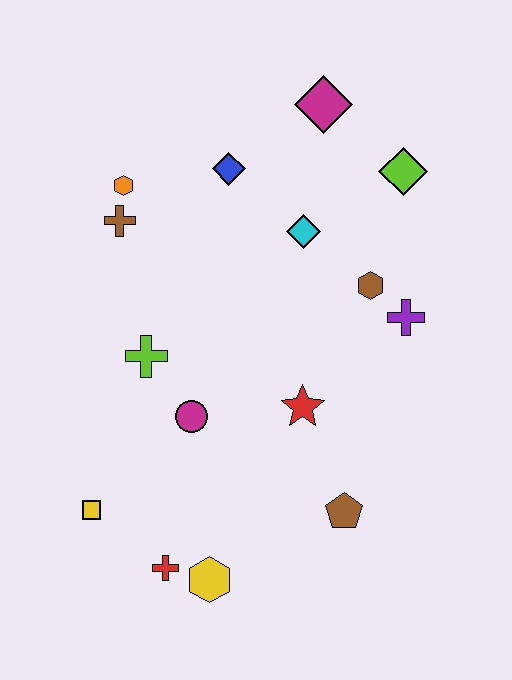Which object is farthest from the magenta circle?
The magenta diamond is farthest from the magenta circle.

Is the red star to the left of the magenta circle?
No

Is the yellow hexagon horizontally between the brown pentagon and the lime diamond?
No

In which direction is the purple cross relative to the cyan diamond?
The purple cross is to the right of the cyan diamond.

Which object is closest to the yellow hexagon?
The red cross is closest to the yellow hexagon.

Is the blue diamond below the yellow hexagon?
No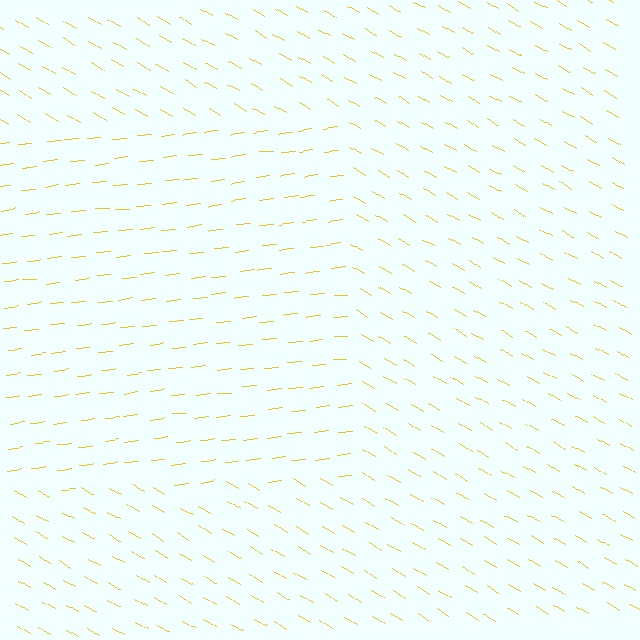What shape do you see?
I see a rectangle.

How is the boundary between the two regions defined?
The boundary is defined purely by a change in line orientation (approximately 38 degrees difference). All lines are the same color and thickness.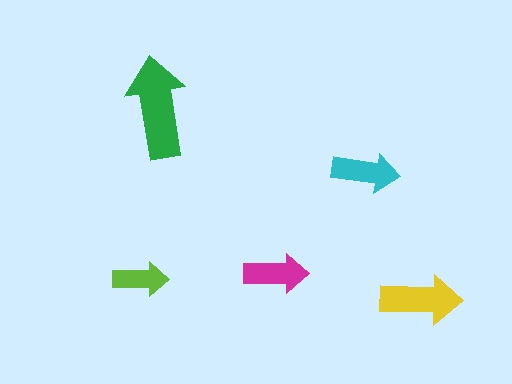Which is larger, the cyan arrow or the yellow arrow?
The yellow one.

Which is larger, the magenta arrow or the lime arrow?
The magenta one.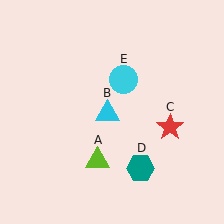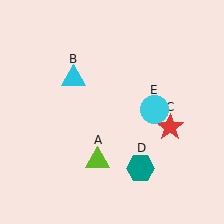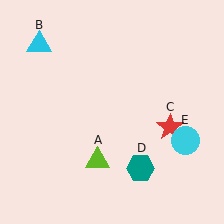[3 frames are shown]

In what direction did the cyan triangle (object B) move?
The cyan triangle (object B) moved up and to the left.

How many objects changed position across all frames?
2 objects changed position: cyan triangle (object B), cyan circle (object E).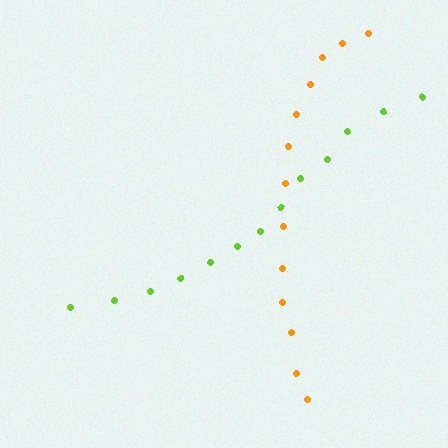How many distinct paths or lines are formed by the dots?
There are 2 distinct paths.